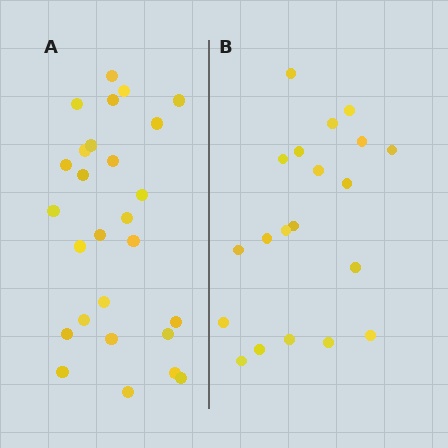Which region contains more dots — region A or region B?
Region A (the left region) has more dots.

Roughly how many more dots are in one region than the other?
Region A has roughly 8 or so more dots than region B.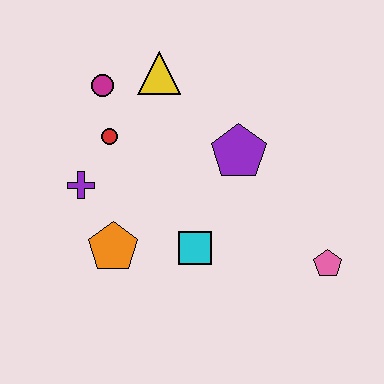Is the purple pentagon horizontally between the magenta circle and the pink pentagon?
Yes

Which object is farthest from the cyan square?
The magenta circle is farthest from the cyan square.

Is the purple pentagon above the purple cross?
Yes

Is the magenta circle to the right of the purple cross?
Yes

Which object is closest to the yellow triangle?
The magenta circle is closest to the yellow triangle.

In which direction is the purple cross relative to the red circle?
The purple cross is below the red circle.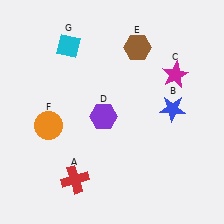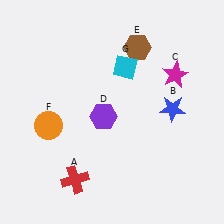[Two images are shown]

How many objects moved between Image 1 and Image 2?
1 object moved between the two images.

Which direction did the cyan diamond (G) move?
The cyan diamond (G) moved right.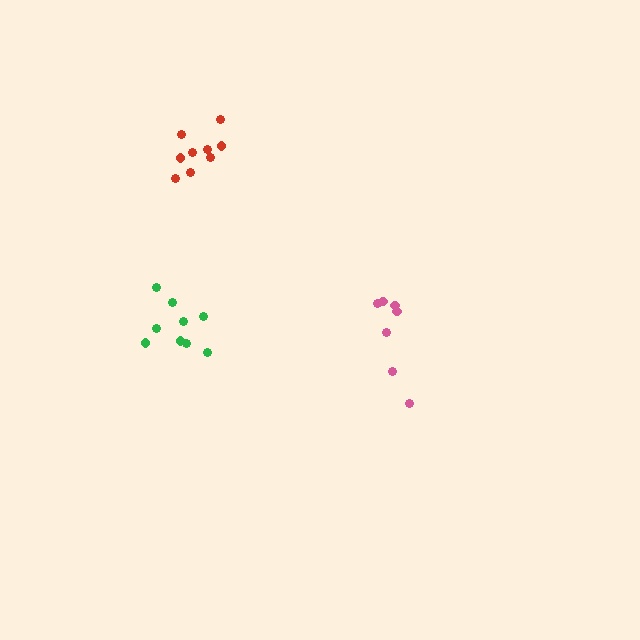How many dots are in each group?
Group 1: 7 dots, Group 2: 9 dots, Group 3: 9 dots (25 total).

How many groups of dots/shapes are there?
There are 3 groups.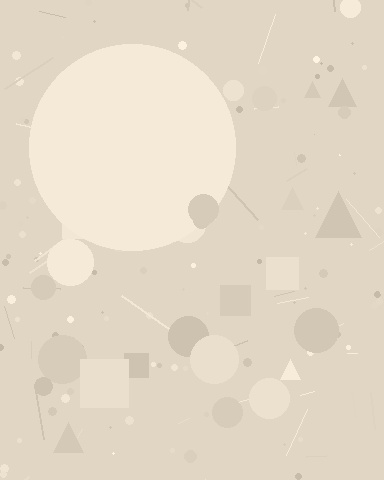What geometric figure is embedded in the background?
A circle is embedded in the background.